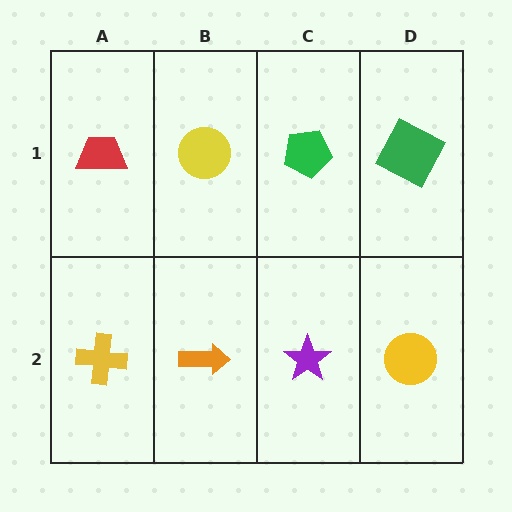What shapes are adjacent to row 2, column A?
A red trapezoid (row 1, column A), an orange arrow (row 2, column B).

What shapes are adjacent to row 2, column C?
A green pentagon (row 1, column C), an orange arrow (row 2, column B), a yellow circle (row 2, column D).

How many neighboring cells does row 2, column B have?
3.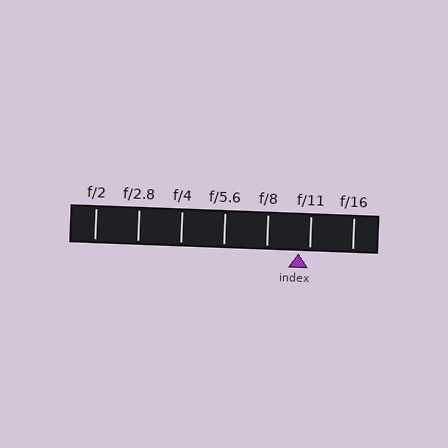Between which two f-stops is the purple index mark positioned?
The index mark is between f/8 and f/11.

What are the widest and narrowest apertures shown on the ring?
The widest aperture shown is f/2 and the narrowest is f/16.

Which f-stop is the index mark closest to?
The index mark is closest to f/11.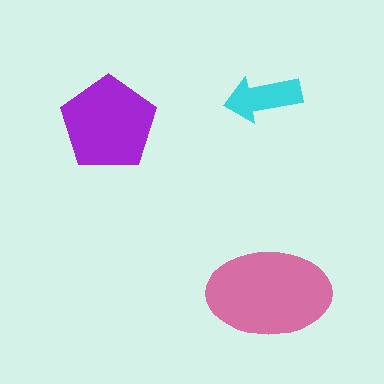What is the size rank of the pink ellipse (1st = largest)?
1st.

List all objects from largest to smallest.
The pink ellipse, the purple pentagon, the cyan arrow.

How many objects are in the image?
There are 3 objects in the image.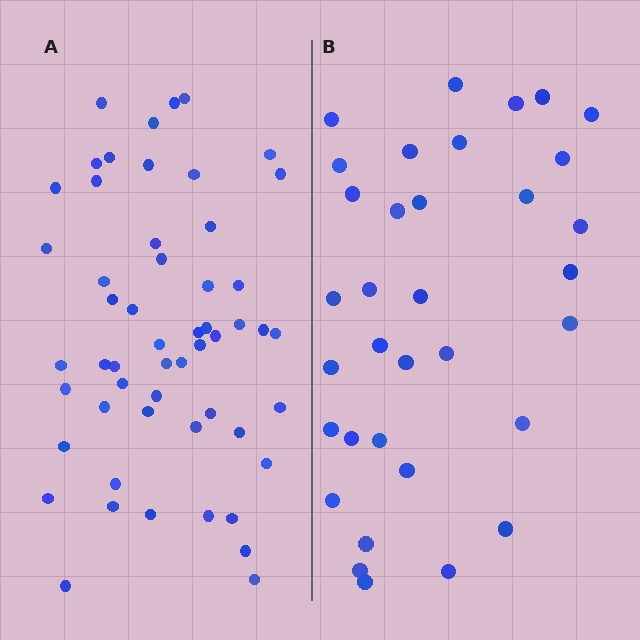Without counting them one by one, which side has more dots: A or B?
Region A (the left region) has more dots.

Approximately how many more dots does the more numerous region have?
Region A has approximately 20 more dots than region B.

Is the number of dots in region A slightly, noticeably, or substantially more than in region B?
Region A has substantially more. The ratio is roughly 1.6 to 1.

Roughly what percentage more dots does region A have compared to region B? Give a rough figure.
About 60% more.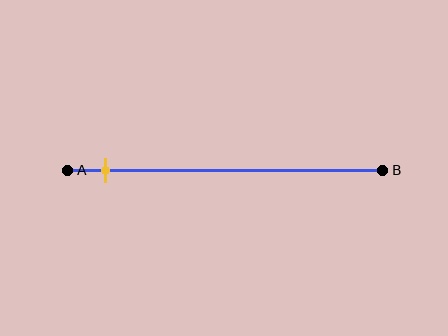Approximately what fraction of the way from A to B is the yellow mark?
The yellow mark is approximately 10% of the way from A to B.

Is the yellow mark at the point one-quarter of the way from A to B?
No, the mark is at about 10% from A, not at the 25% one-quarter point.